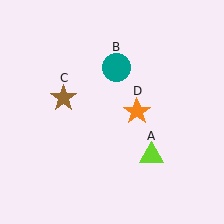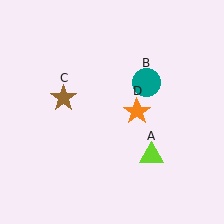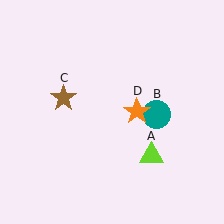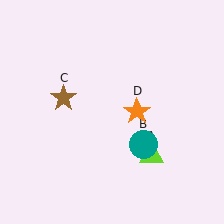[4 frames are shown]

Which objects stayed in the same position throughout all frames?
Lime triangle (object A) and brown star (object C) and orange star (object D) remained stationary.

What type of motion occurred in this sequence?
The teal circle (object B) rotated clockwise around the center of the scene.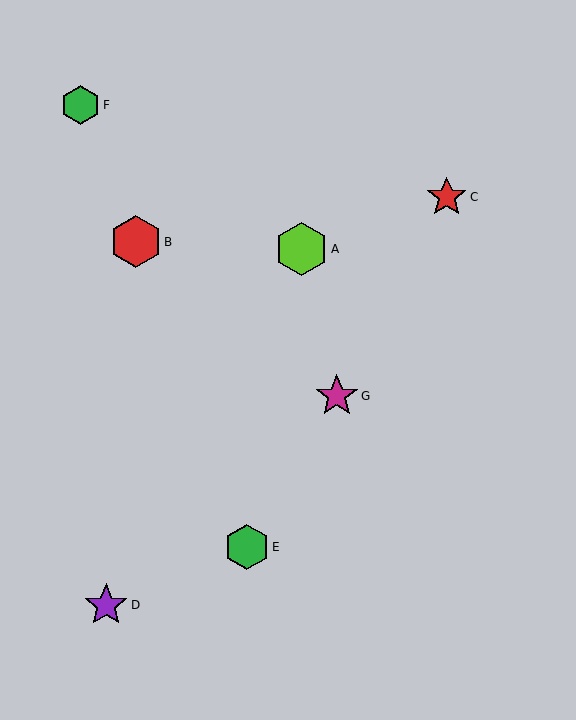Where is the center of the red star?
The center of the red star is at (447, 197).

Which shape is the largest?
The lime hexagon (labeled A) is the largest.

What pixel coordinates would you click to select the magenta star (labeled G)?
Click at (337, 396) to select the magenta star G.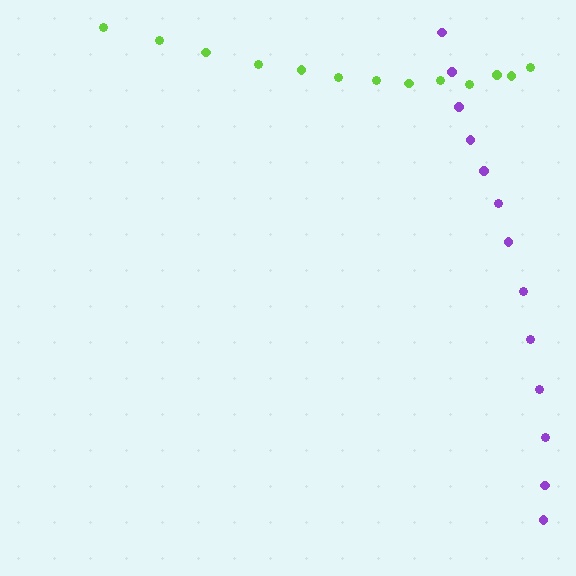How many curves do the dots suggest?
There are 2 distinct paths.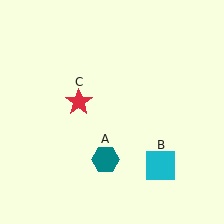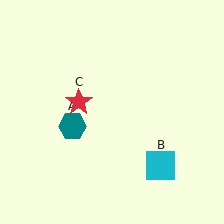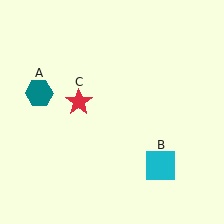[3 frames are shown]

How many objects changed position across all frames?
1 object changed position: teal hexagon (object A).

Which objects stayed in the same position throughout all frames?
Cyan square (object B) and red star (object C) remained stationary.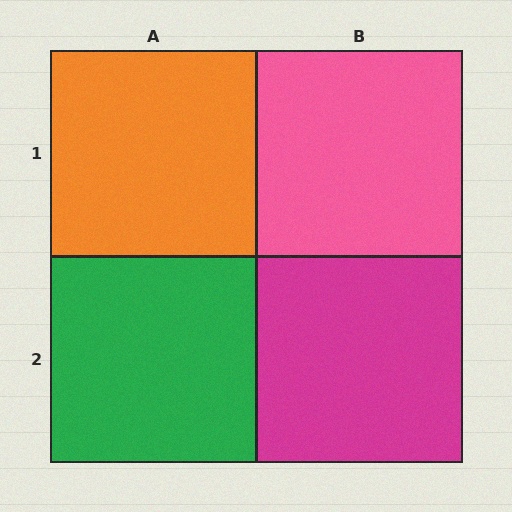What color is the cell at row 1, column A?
Orange.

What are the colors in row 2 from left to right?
Green, magenta.